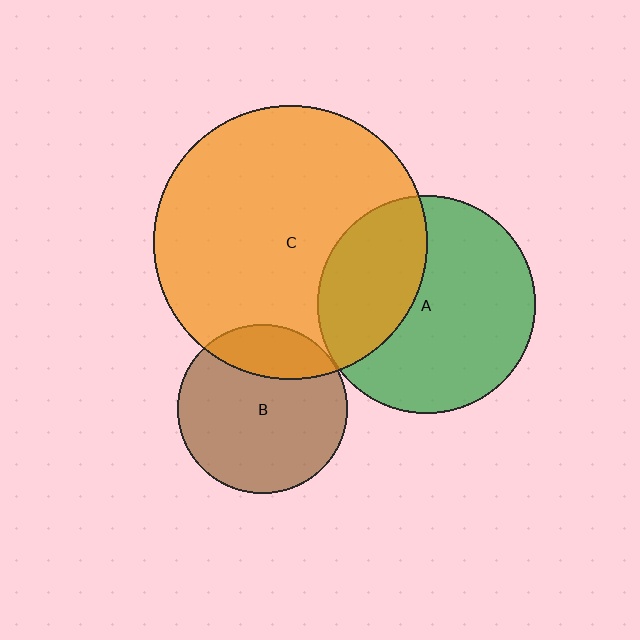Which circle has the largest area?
Circle C (orange).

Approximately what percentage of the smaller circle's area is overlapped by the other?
Approximately 20%.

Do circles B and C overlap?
Yes.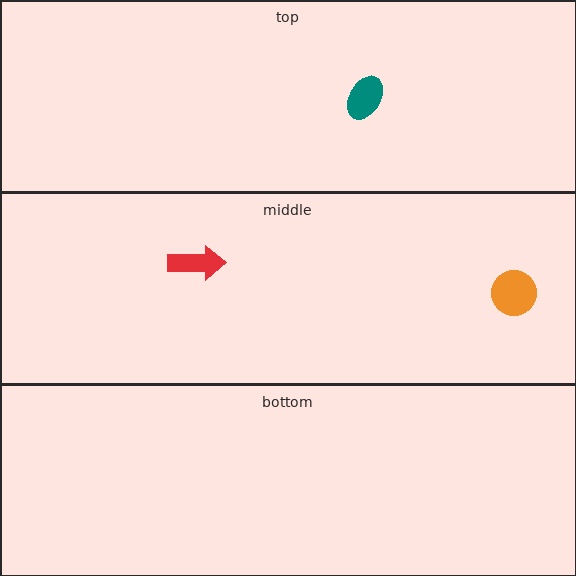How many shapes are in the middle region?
2.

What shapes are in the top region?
The teal ellipse.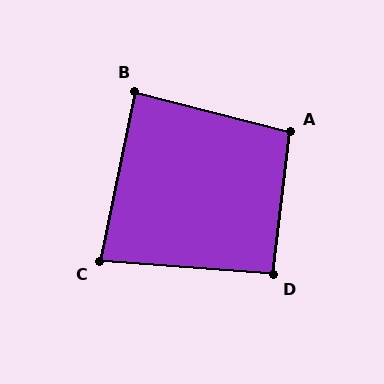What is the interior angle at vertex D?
Approximately 93 degrees (approximately right).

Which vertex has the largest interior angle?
A, at approximately 97 degrees.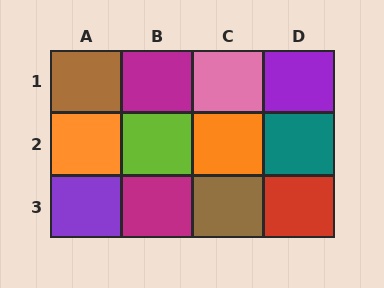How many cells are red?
1 cell is red.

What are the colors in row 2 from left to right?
Orange, lime, orange, teal.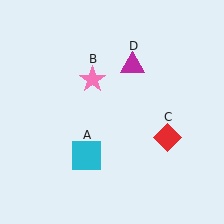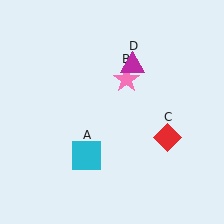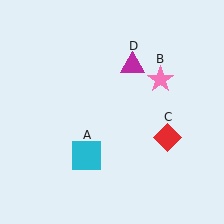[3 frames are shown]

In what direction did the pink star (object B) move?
The pink star (object B) moved right.